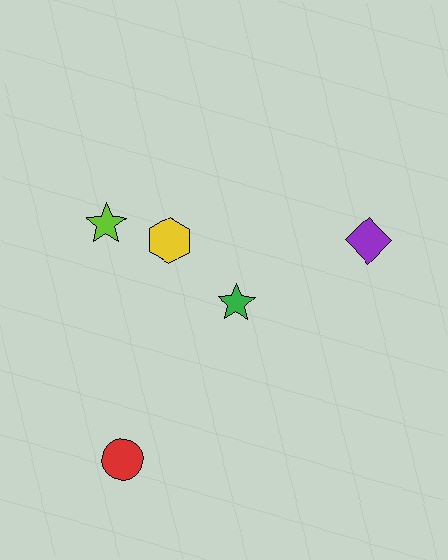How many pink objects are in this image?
There are no pink objects.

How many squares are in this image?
There are no squares.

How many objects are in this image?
There are 5 objects.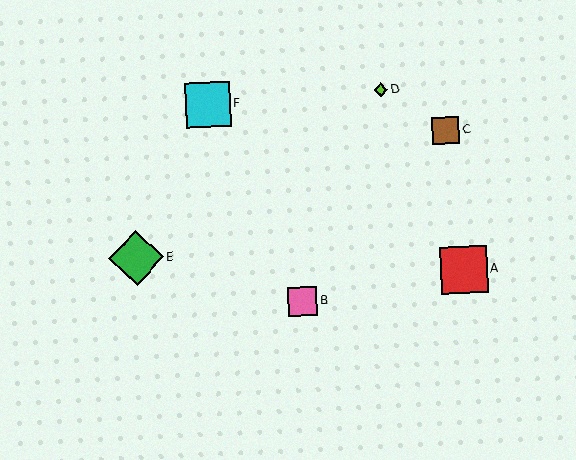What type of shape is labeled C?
Shape C is a brown square.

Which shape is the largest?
The green diamond (labeled E) is the largest.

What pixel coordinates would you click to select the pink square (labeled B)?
Click at (303, 302) to select the pink square B.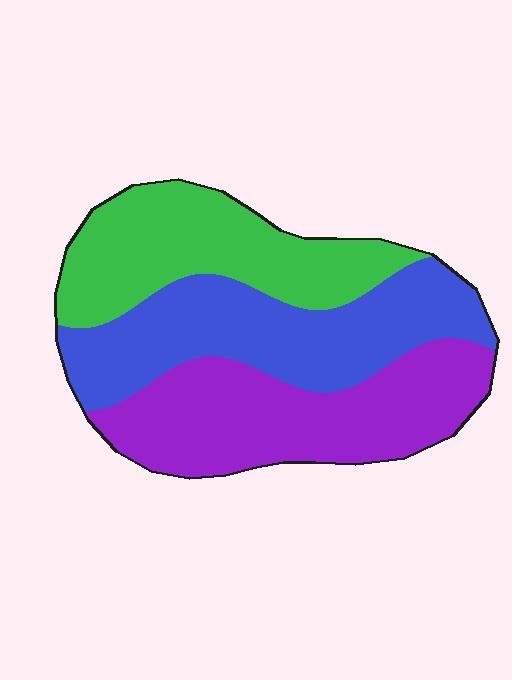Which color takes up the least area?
Green, at roughly 30%.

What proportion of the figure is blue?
Blue takes up about one third (1/3) of the figure.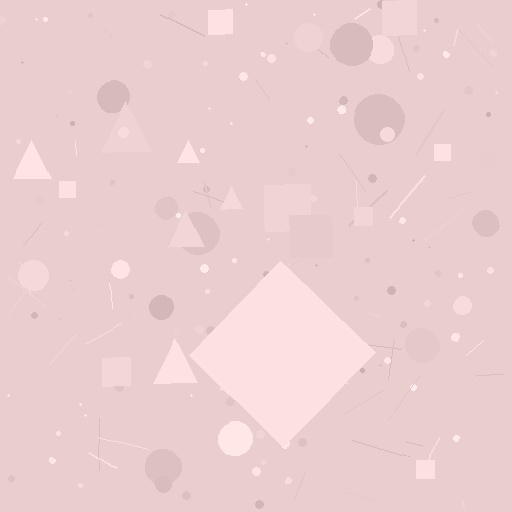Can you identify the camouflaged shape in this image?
The camouflaged shape is a diamond.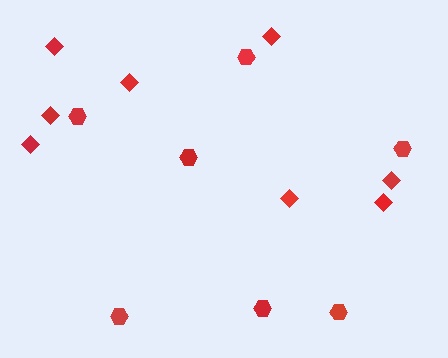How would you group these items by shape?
There are 2 groups: one group of hexagons (7) and one group of diamonds (8).